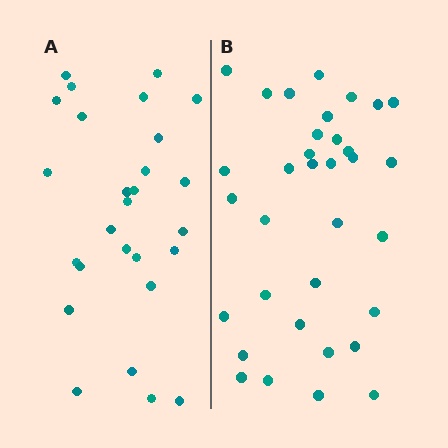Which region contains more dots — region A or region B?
Region B (the right region) has more dots.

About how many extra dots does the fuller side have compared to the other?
Region B has roughly 8 or so more dots than region A.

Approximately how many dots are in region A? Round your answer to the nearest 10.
About 30 dots. (The exact count is 27, which rounds to 30.)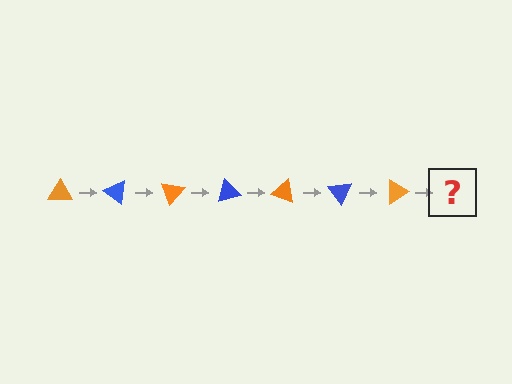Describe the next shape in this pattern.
It should be a blue triangle, rotated 245 degrees from the start.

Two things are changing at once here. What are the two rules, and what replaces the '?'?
The two rules are that it rotates 35 degrees each step and the color cycles through orange and blue. The '?' should be a blue triangle, rotated 245 degrees from the start.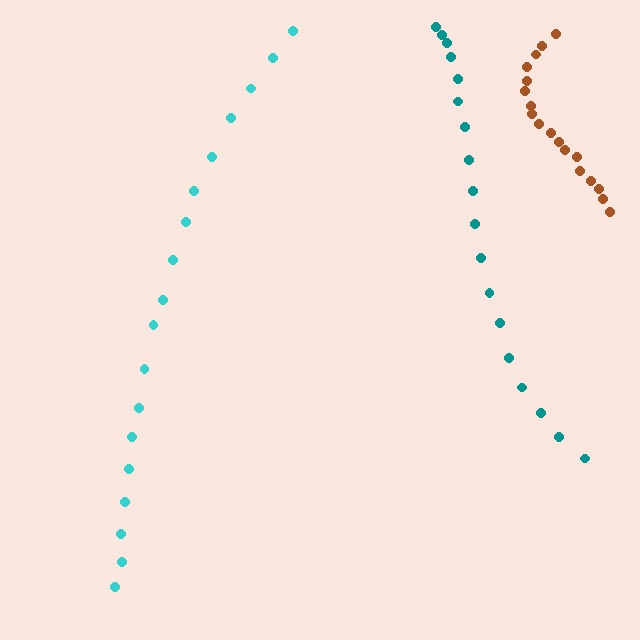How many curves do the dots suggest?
There are 3 distinct paths.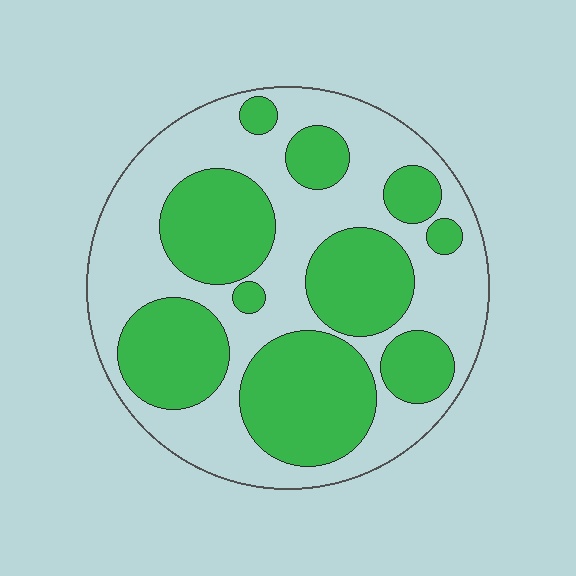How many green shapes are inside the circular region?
10.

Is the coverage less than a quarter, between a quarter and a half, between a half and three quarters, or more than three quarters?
Between a quarter and a half.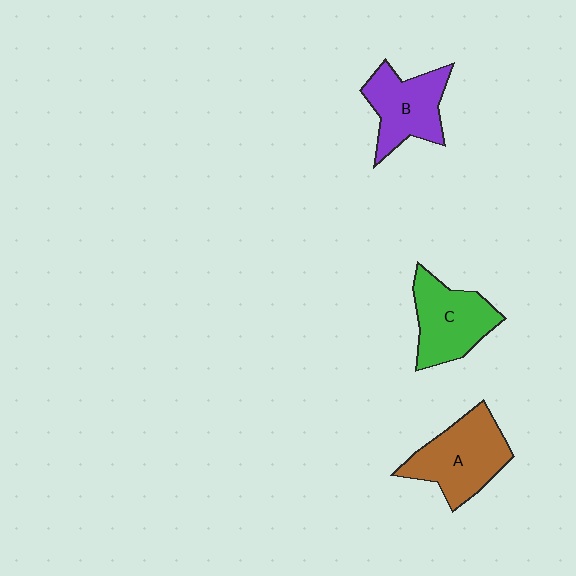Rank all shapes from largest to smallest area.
From largest to smallest: A (brown), C (green), B (purple).